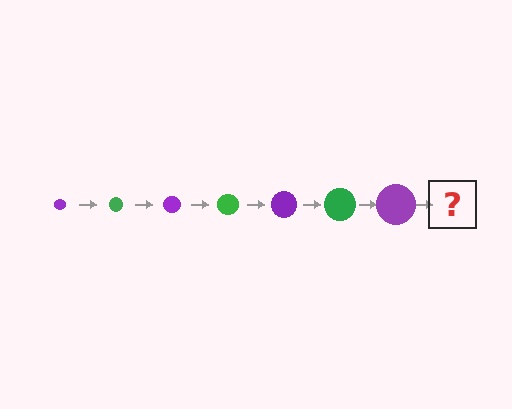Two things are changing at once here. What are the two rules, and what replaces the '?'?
The two rules are that the circle grows larger each step and the color cycles through purple and green. The '?' should be a green circle, larger than the previous one.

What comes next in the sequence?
The next element should be a green circle, larger than the previous one.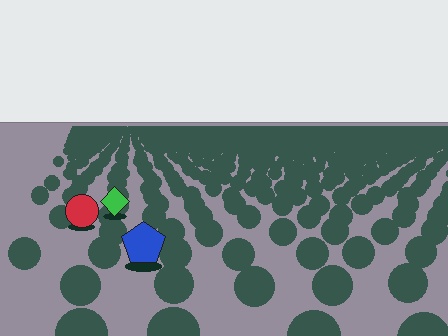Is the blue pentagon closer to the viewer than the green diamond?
Yes. The blue pentagon is closer — you can tell from the texture gradient: the ground texture is coarser near it.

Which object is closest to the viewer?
The blue pentagon is closest. The texture marks near it are larger and more spread out.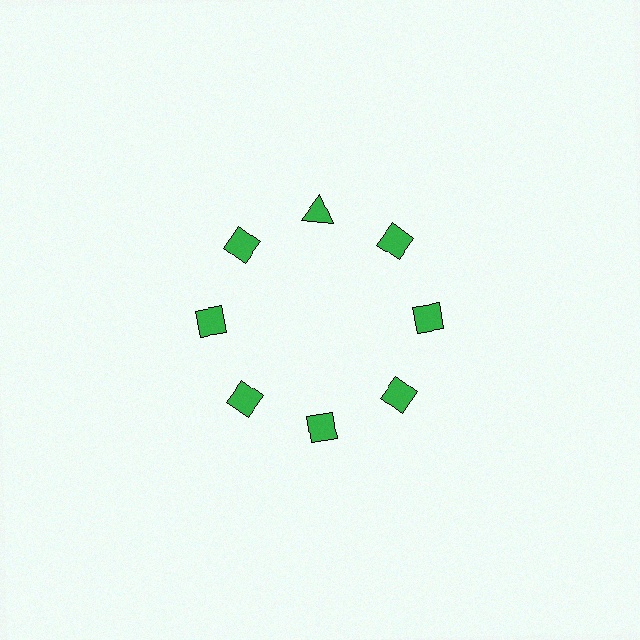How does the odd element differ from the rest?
It has a different shape: triangle instead of diamond.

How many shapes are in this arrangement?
There are 8 shapes arranged in a ring pattern.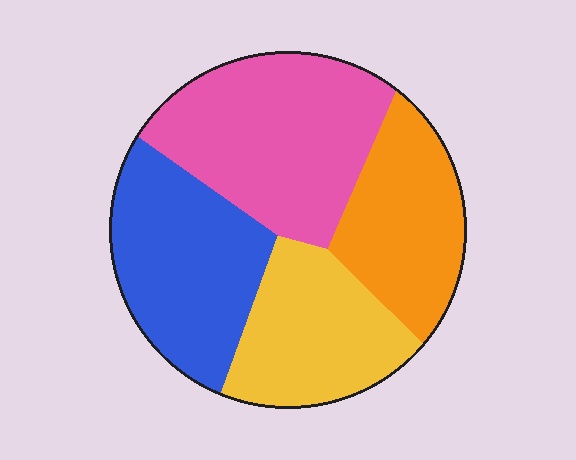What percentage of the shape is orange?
Orange covers 21% of the shape.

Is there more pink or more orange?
Pink.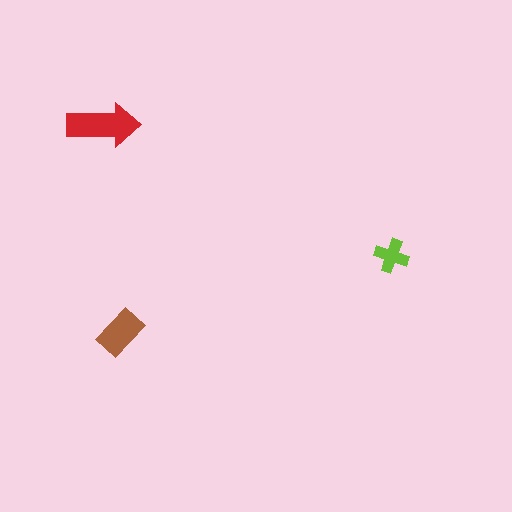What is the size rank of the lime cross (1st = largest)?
3rd.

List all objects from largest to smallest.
The red arrow, the brown rectangle, the lime cross.